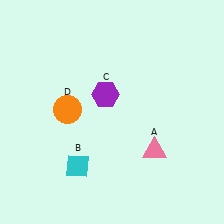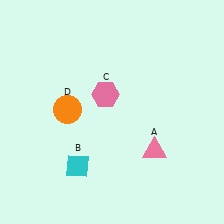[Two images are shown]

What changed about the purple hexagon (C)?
In Image 1, C is purple. In Image 2, it changed to pink.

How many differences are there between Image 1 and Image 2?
There is 1 difference between the two images.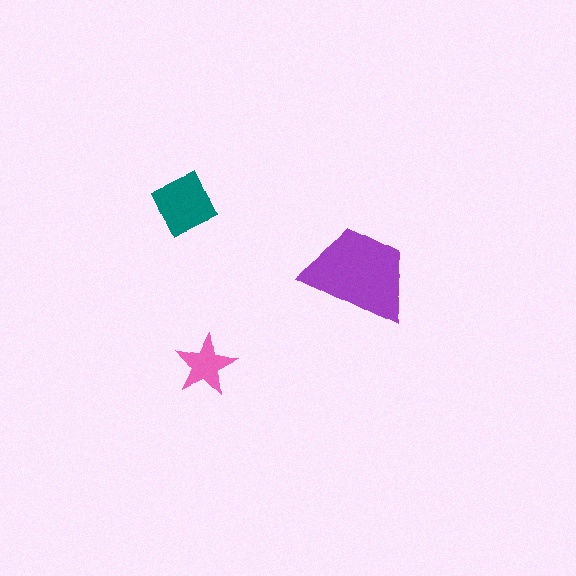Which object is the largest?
The purple trapezoid.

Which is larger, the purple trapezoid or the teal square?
The purple trapezoid.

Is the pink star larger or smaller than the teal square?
Smaller.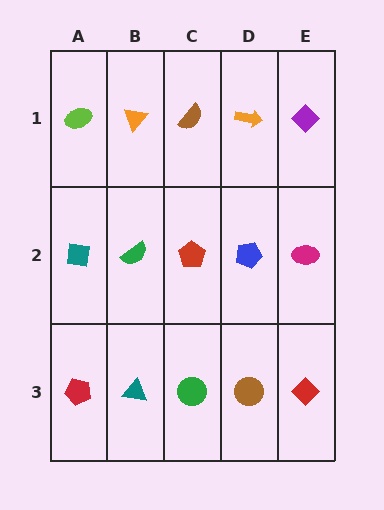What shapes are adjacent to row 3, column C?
A red pentagon (row 2, column C), a teal triangle (row 3, column B), a brown circle (row 3, column D).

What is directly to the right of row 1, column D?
A purple diamond.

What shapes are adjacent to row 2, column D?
An orange arrow (row 1, column D), a brown circle (row 3, column D), a red pentagon (row 2, column C), a magenta ellipse (row 2, column E).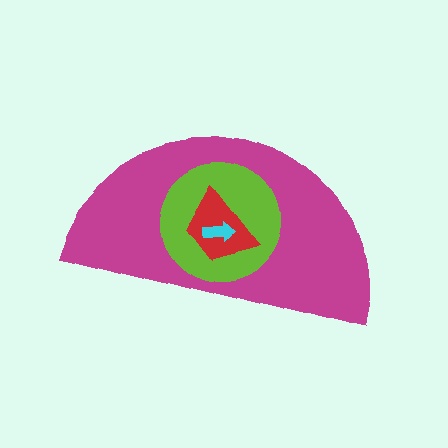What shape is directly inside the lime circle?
The red trapezoid.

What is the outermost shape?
The magenta semicircle.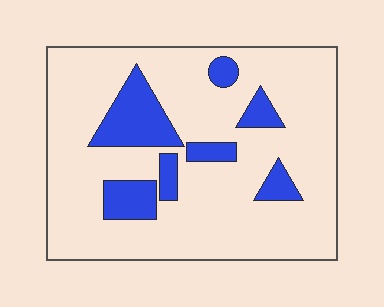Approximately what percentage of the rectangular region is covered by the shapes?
Approximately 20%.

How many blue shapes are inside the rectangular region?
7.